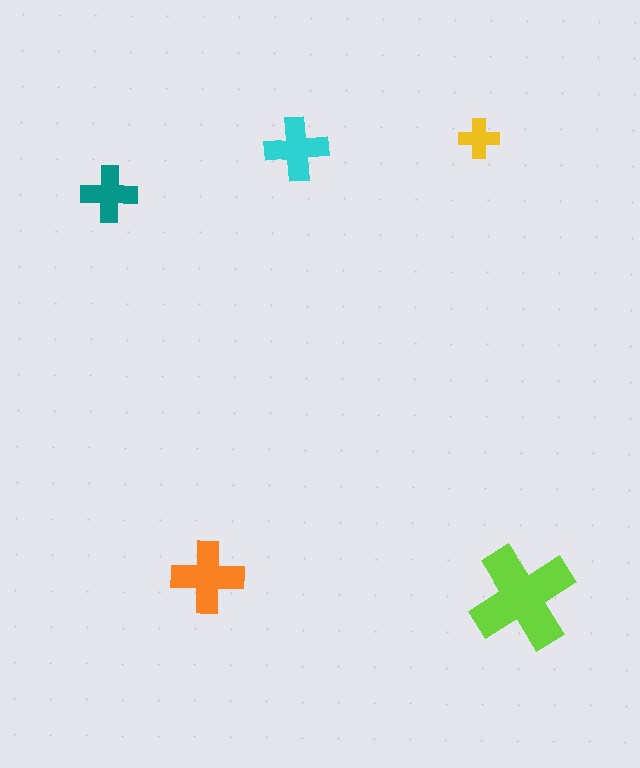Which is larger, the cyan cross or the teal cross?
The cyan one.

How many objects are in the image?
There are 5 objects in the image.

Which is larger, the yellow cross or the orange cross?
The orange one.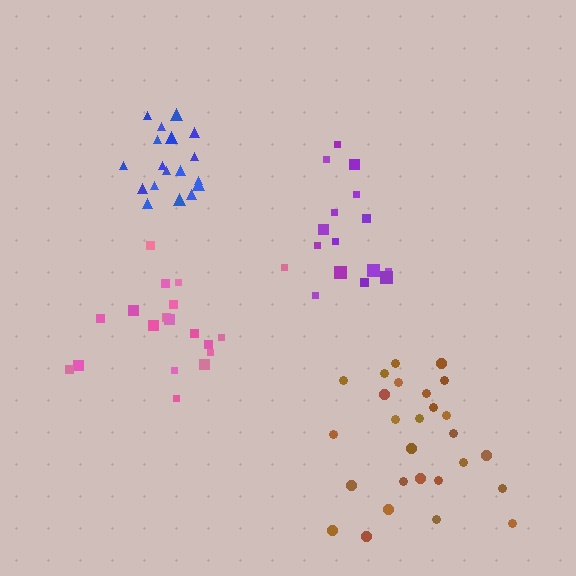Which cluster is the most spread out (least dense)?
Purple.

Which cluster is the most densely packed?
Blue.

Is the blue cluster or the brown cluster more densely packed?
Blue.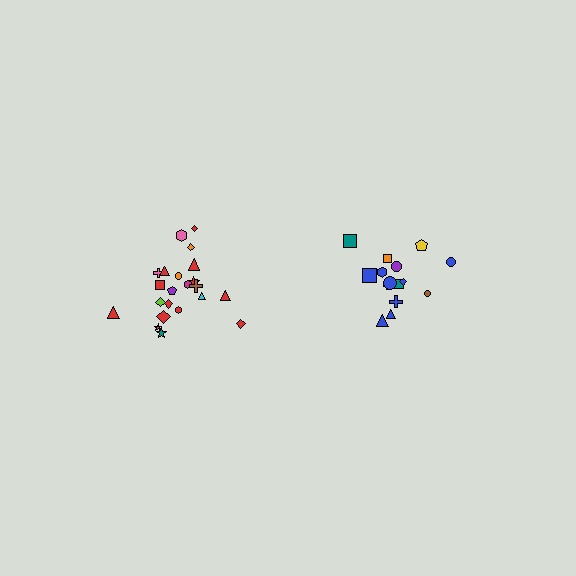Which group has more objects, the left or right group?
The left group.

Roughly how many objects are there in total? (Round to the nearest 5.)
Roughly 35 objects in total.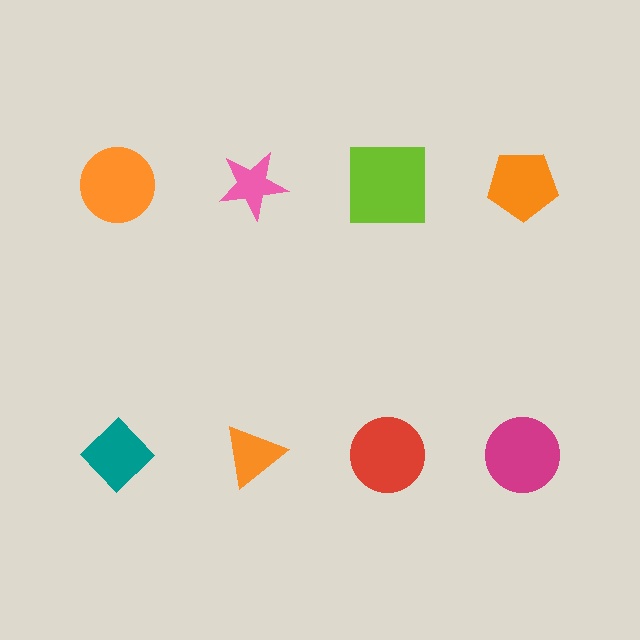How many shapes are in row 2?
4 shapes.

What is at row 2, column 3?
A red circle.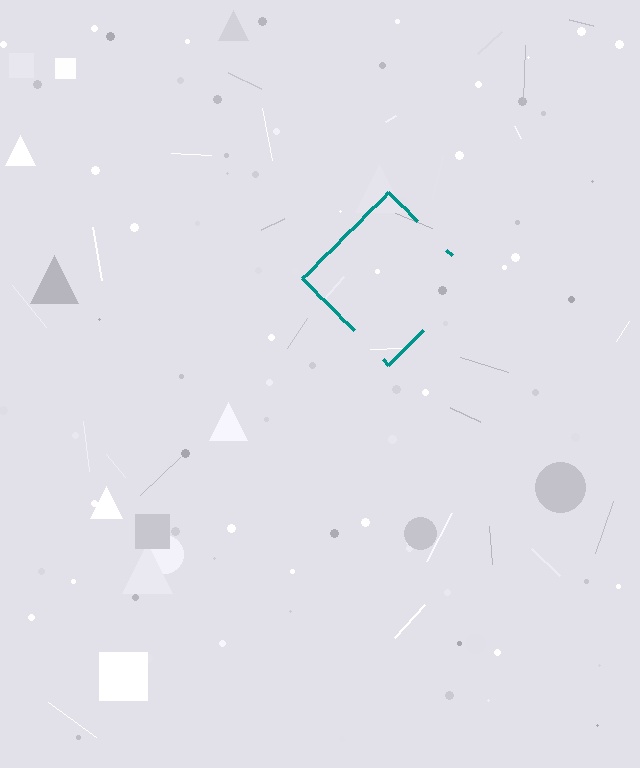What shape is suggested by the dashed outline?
The dashed outline suggests a diamond.